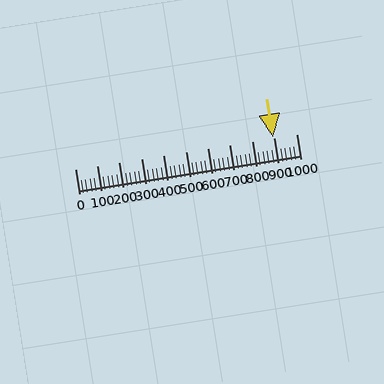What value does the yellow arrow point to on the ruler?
The yellow arrow points to approximately 896.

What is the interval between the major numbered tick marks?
The major tick marks are spaced 100 units apart.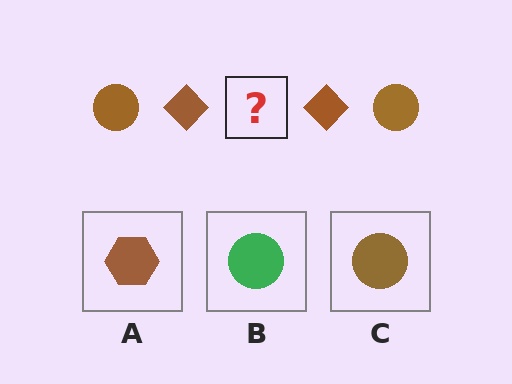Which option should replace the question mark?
Option C.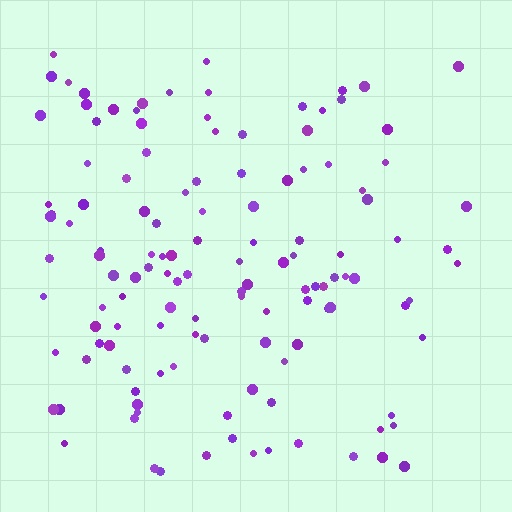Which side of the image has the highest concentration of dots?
The left.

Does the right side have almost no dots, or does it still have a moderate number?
Still a moderate number, just noticeably fewer than the left.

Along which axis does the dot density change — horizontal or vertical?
Horizontal.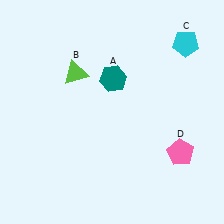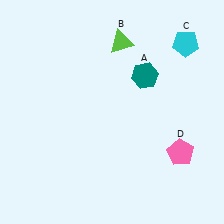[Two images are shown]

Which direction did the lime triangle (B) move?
The lime triangle (B) moved right.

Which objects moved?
The objects that moved are: the teal hexagon (A), the lime triangle (B).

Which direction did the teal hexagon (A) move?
The teal hexagon (A) moved right.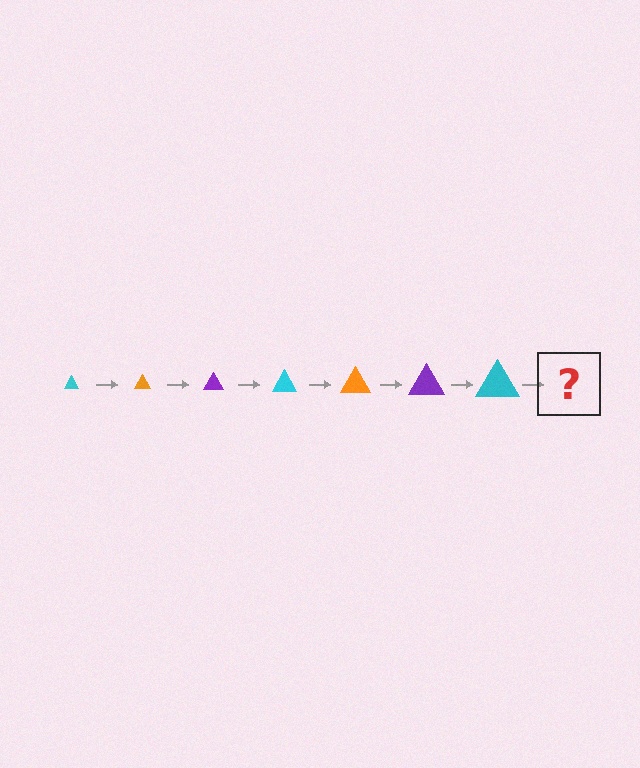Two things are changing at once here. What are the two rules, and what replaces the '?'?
The two rules are that the triangle grows larger each step and the color cycles through cyan, orange, and purple. The '?' should be an orange triangle, larger than the previous one.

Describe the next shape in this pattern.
It should be an orange triangle, larger than the previous one.